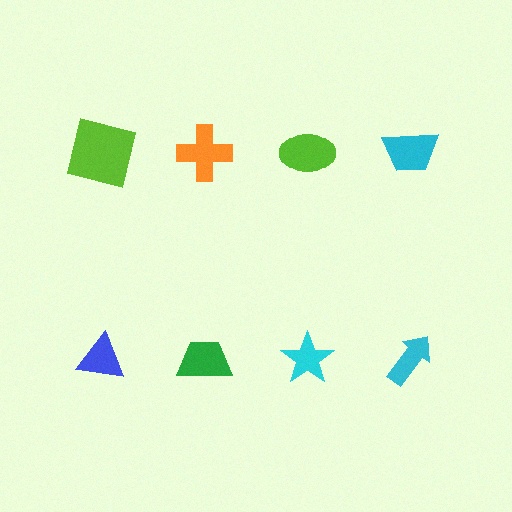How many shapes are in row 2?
4 shapes.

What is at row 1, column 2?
An orange cross.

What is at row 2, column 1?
A blue triangle.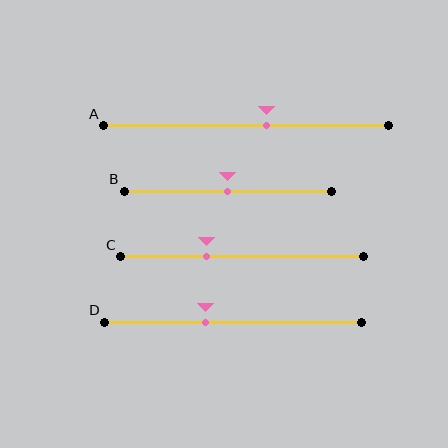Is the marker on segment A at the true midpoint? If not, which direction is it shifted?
No, the marker on segment A is shifted to the right by about 7% of the segment length.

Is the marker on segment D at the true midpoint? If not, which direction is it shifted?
No, the marker on segment D is shifted to the left by about 11% of the segment length.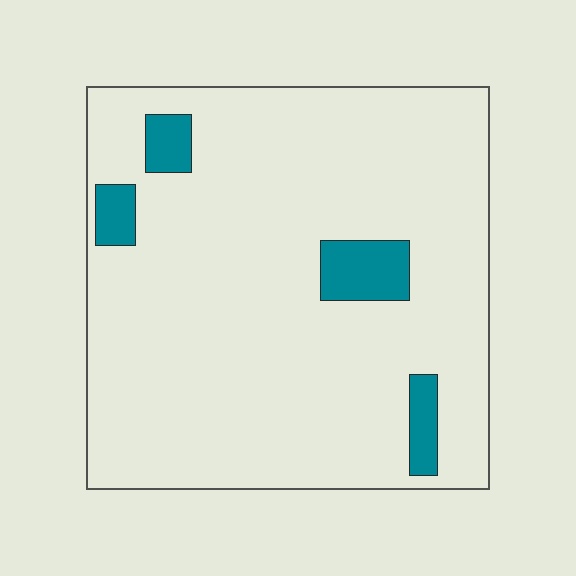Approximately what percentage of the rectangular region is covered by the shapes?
Approximately 10%.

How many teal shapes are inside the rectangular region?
4.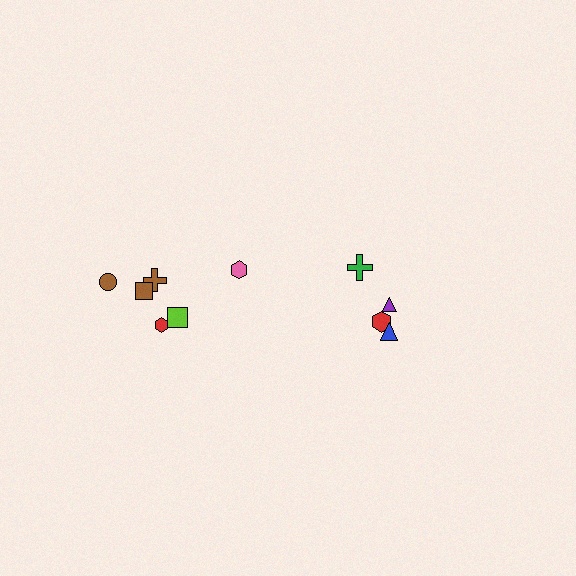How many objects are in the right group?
There are 4 objects.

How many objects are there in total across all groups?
There are 10 objects.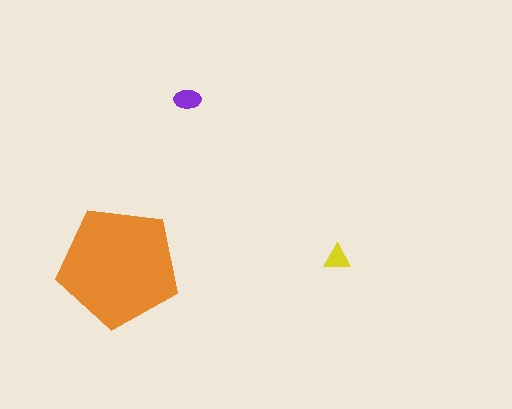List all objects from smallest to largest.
The yellow triangle, the purple ellipse, the orange pentagon.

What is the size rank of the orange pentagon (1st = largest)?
1st.